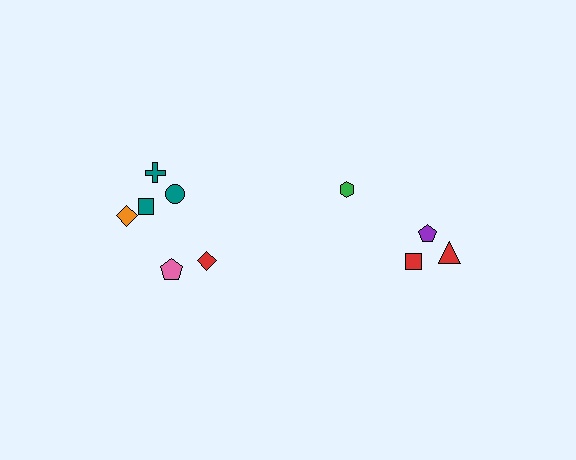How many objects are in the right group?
There are 4 objects.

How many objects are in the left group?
There are 6 objects.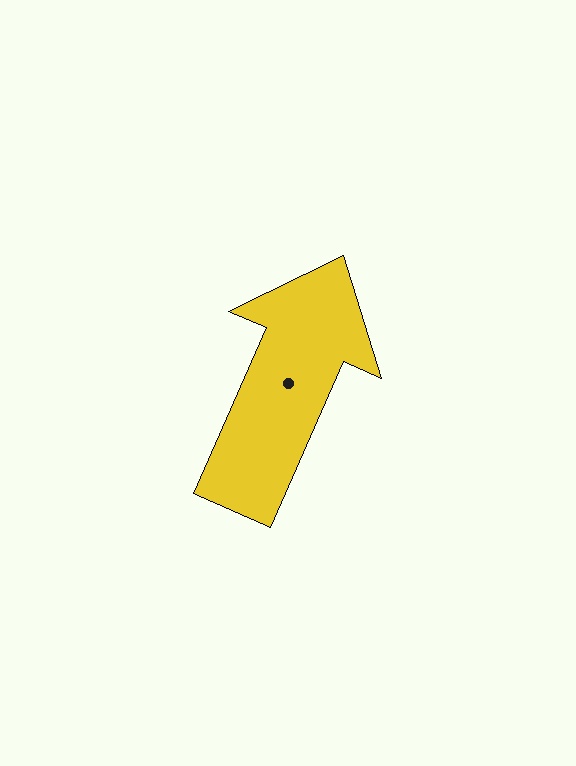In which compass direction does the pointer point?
Northeast.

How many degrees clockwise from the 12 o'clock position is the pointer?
Approximately 24 degrees.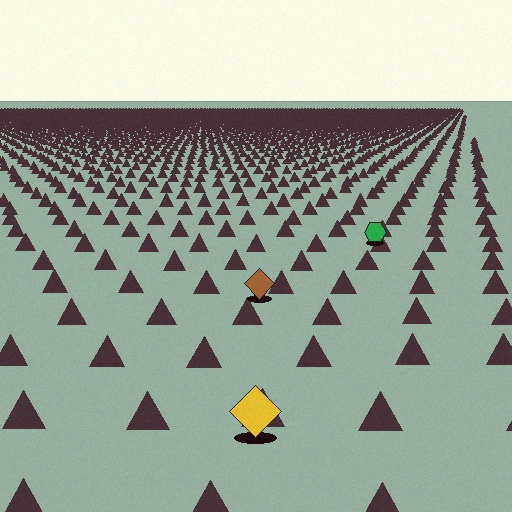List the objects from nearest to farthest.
From nearest to farthest: the yellow diamond, the brown diamond, the green hexagon.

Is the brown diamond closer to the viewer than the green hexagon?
Yes. The brown diamond is closer — you can tell from the texture gradient: the ground texture is coarser near it.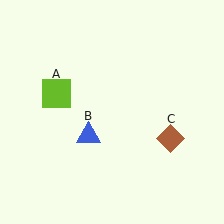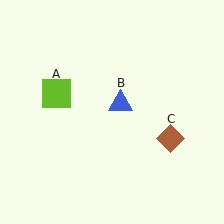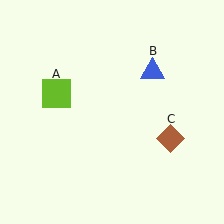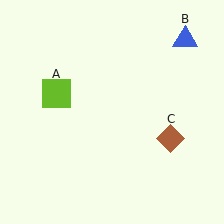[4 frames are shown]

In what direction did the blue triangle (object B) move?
The blue triangle (object B) moved up and to the right.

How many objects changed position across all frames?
1 object changed position: blue triangle (object B).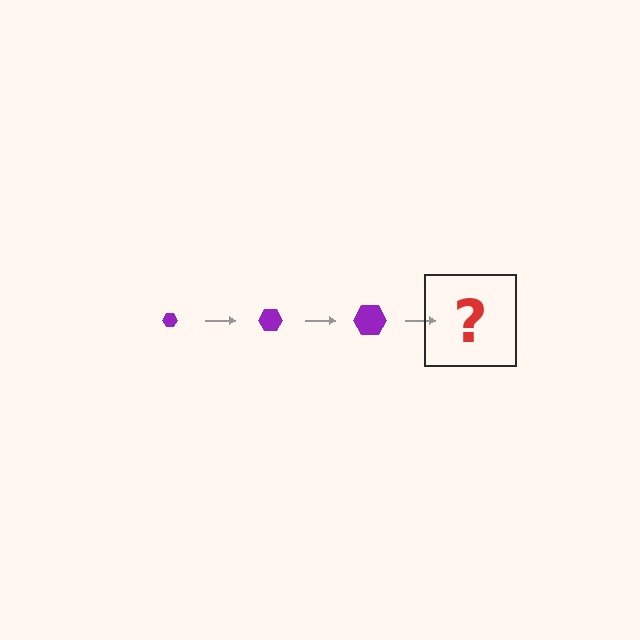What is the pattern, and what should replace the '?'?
The pattern is that the hexagon gets progressively larger each step. The '?' should be a purple hexagon, larger than the previous one.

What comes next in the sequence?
The next element should be a purple hexagon, larger than the previous one.